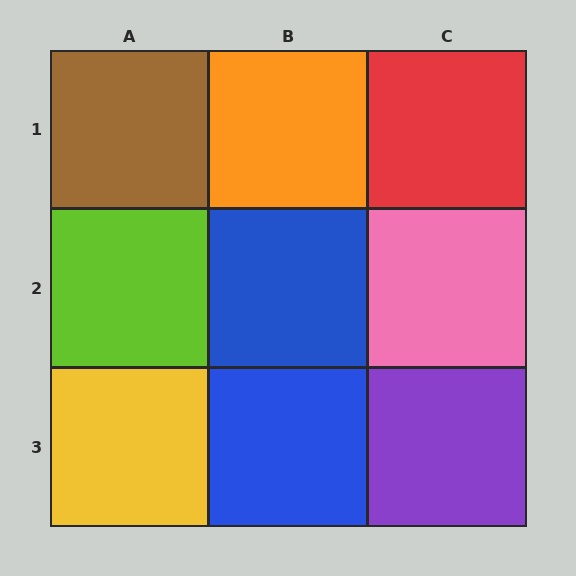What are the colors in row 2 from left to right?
Lime, blue, pink.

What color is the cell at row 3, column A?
Yellow.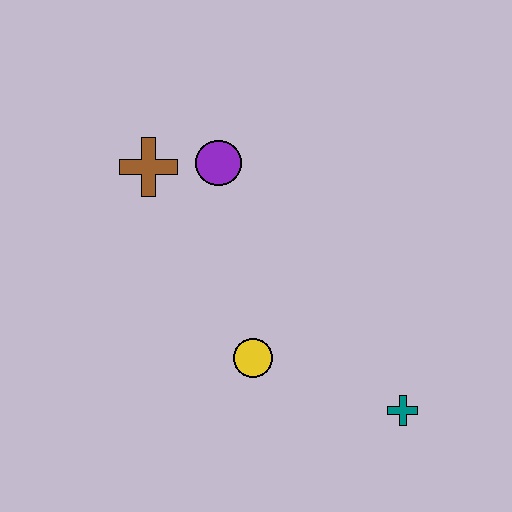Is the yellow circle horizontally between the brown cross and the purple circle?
No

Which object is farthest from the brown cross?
The teal cross is farthest from the brown cross.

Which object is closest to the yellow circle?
The teal cross is closest to the yellow circle.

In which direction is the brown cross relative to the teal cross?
The brown cross is to the left of the teal cross.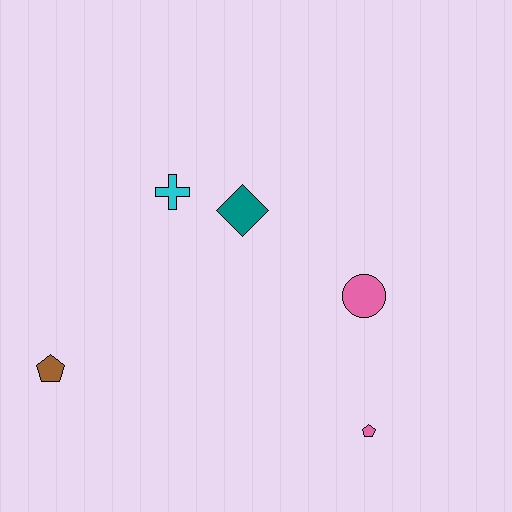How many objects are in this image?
There are 5 objects.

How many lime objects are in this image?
There are no lime objects.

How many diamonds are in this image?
There is 1 diamond.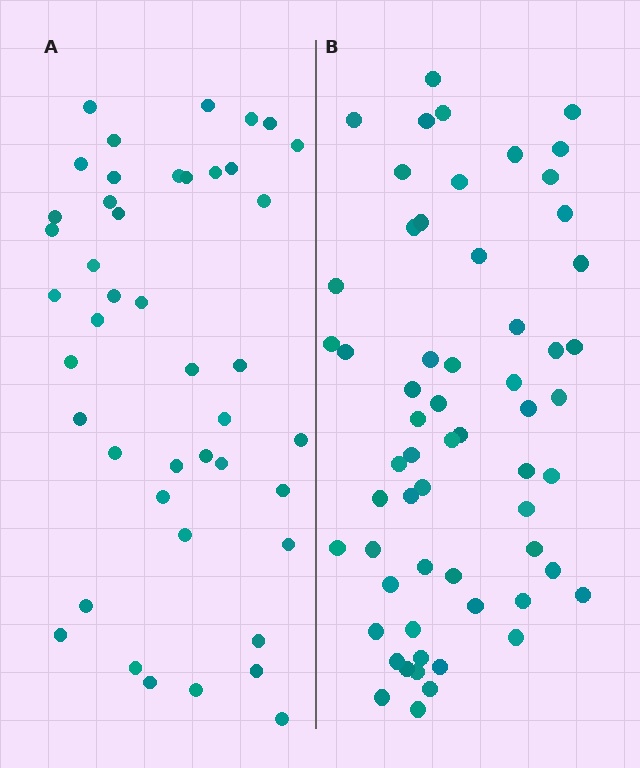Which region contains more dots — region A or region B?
Region B (the right region) has more dots.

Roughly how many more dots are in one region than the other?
Region B has approximately 15 more dots than region A.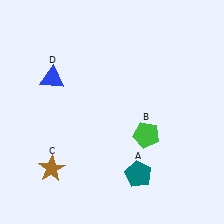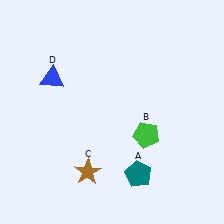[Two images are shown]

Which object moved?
The brown star (C) moved right.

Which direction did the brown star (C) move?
The brown star (C) moved right.